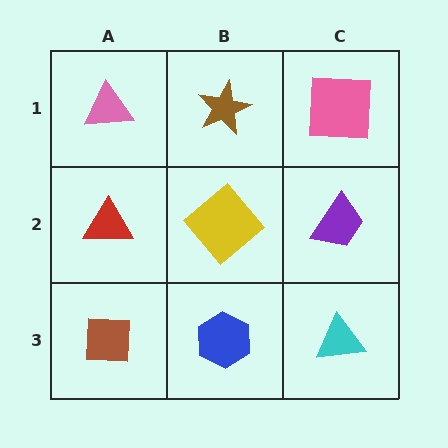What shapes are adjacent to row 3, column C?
A purple trapezoid (row 2, column C), a blue hexagon (row 3, column B).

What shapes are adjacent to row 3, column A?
A red triangle (row 2, column A), a blue hexagon (row 3, column B).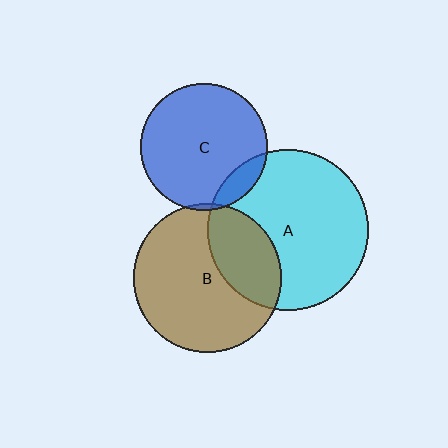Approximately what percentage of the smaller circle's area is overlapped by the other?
Approximately 10%.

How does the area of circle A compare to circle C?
Approximately 1.6 times.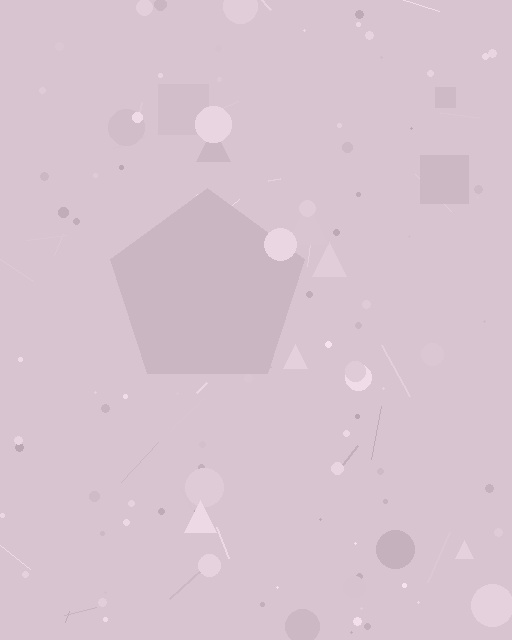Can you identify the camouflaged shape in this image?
The camouflaged shape is a pentagon.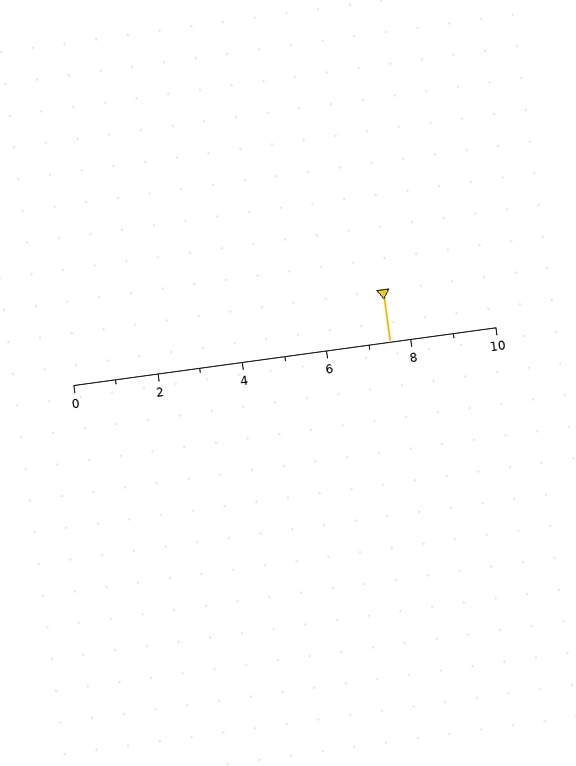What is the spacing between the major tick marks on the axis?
The major ticks are spaced 2 apart.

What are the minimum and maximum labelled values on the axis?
The axis runs from 0 to 10.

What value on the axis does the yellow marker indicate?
The marker indicates approximately 7.5.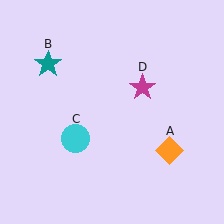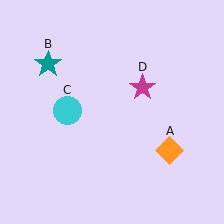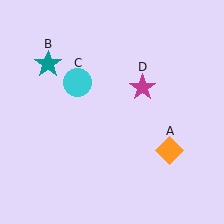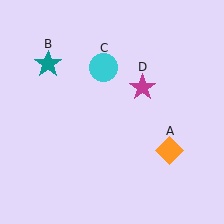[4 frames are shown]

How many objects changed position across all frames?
1 object changed position: cyan circle (object C).